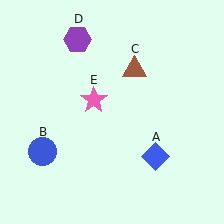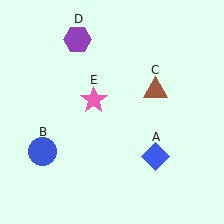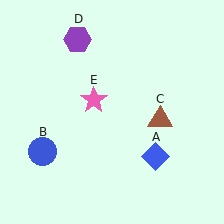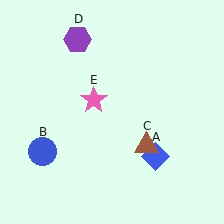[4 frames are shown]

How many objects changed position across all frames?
1 object changed position: brown triangle (object C).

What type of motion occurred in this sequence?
The brown triangle (object C) rotated clockwise around the center of the scene.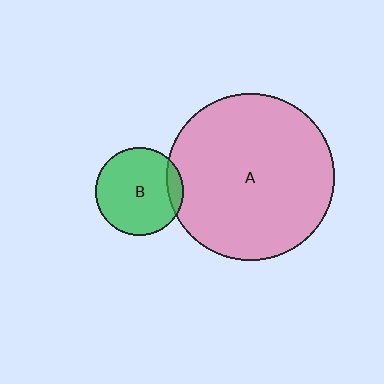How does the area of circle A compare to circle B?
Approximately 3.6 times.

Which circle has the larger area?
Circle A (pink).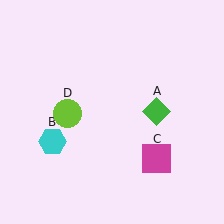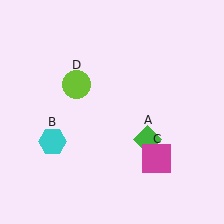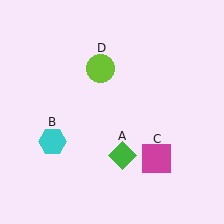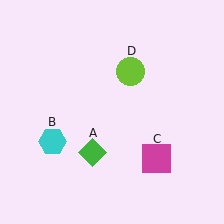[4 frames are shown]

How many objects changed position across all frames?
2 objects changed position: green diamond (object A), lime circle (object D).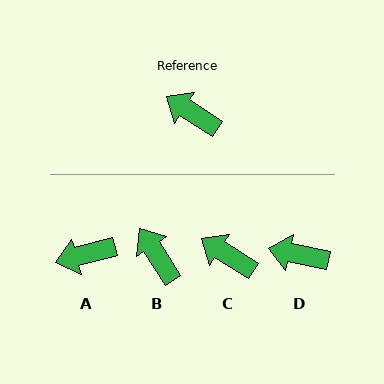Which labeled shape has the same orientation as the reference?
C.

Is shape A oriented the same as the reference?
No, it is off by about 47 degrees.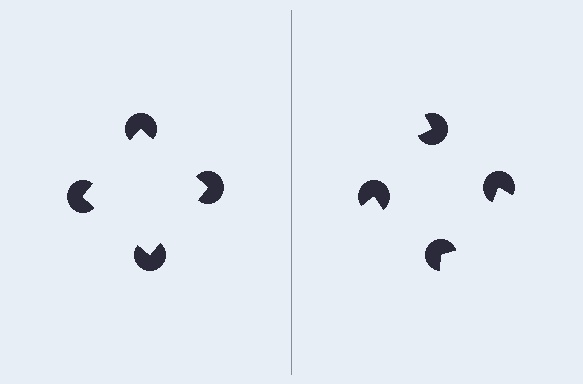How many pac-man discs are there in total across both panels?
8 — 4 on each side.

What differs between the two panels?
The pac-man discs are positioned identically on both sides; only the wedge orientations differ. On the left they align to a square; on the right they are misaligned.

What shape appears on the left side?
An illusory square.